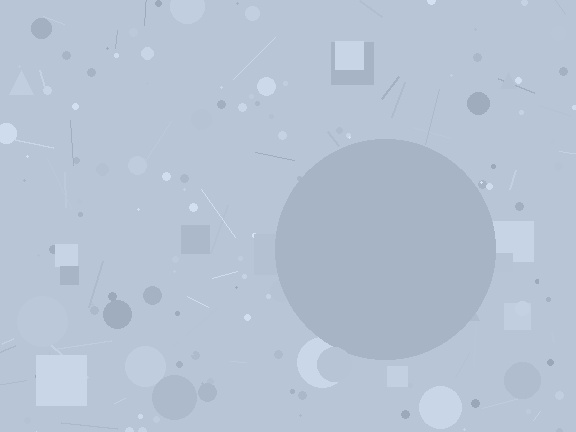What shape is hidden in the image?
A circle is hidden in the image.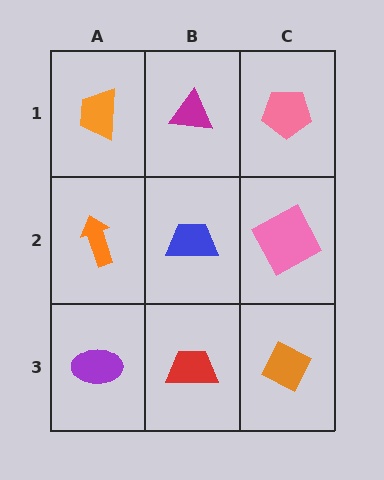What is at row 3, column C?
An orange diamond.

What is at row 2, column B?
A blue trapezoid.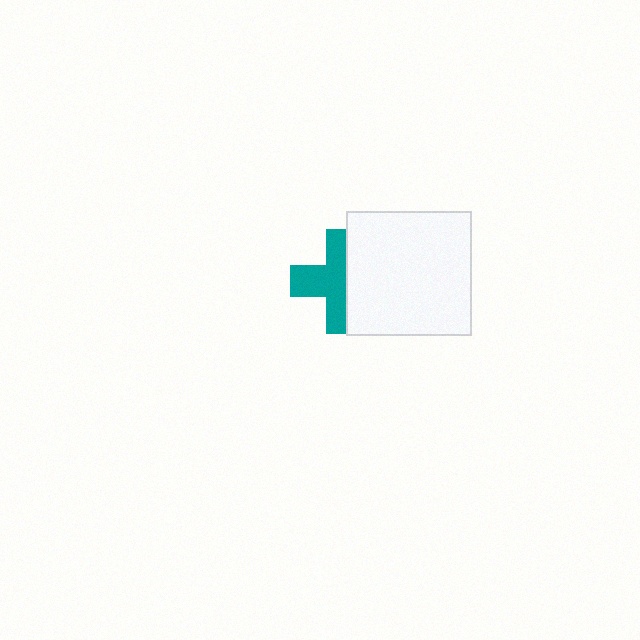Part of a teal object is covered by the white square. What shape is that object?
It is a cross.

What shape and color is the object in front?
The object in front is a white square.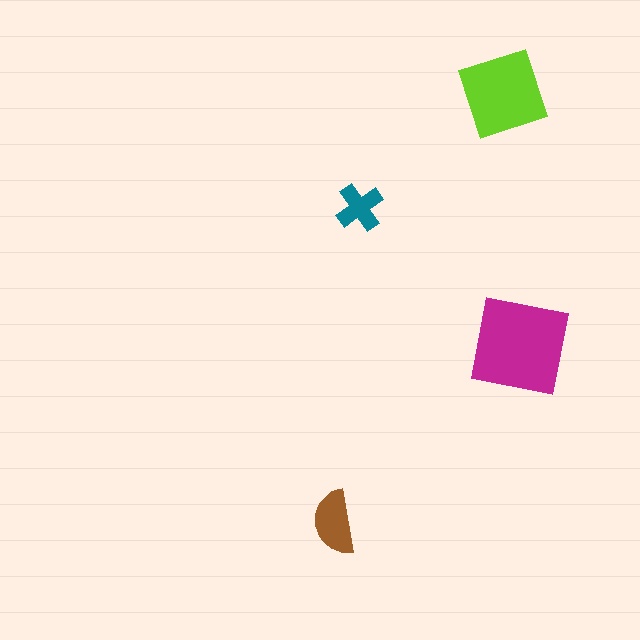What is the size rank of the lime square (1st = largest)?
2nd.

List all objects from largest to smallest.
The magenta square, the lime square, the brown semicircle, the teal cross.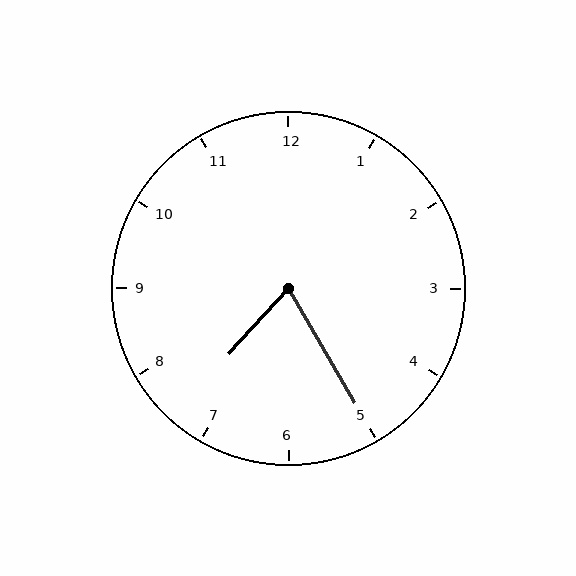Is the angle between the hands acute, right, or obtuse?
It is acute.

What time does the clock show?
7:25.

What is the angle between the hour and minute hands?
Approximately 72 degrees.